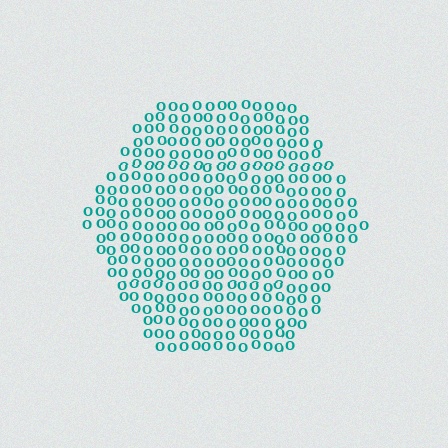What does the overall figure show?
The overall figure shows a hexagon.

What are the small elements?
The small elements are letter O's.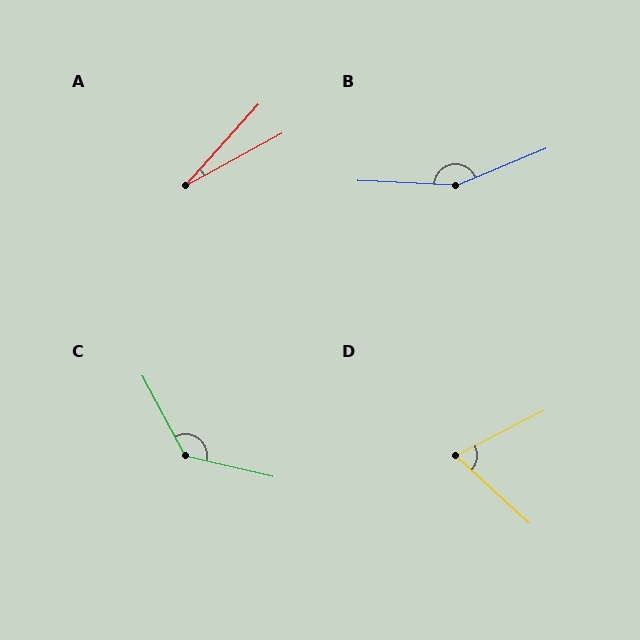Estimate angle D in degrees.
Approximately 69 degrees.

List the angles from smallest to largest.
A (19°), D (69°), C (131°), B (155°).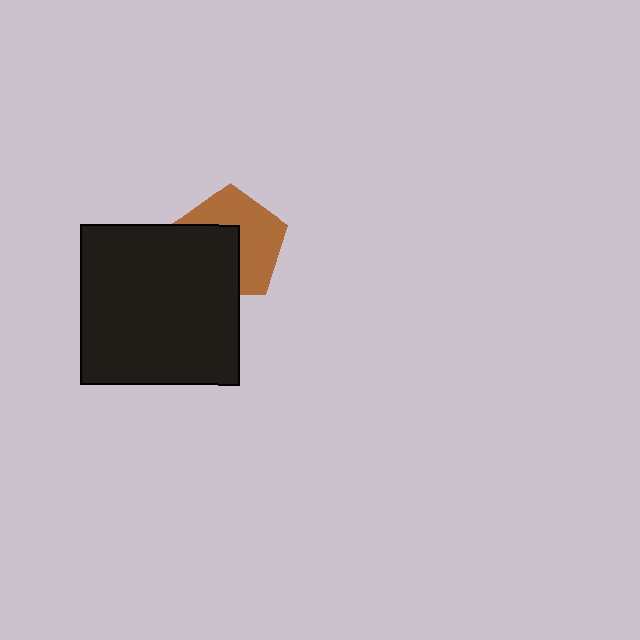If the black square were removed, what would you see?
You would see the complete brown pentagon.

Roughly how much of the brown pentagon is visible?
About half of it is visible (roughly 56%).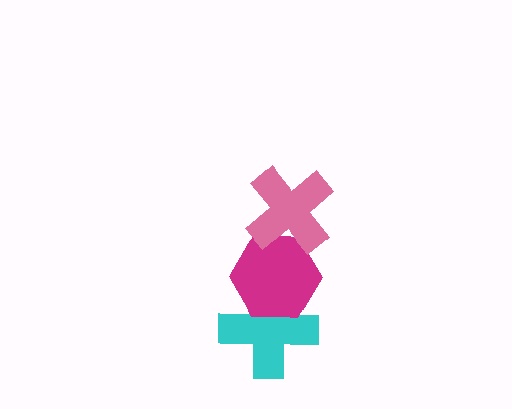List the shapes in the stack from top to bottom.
From top to bottom: the pink cross, the magenta hexagon, the cyan cross.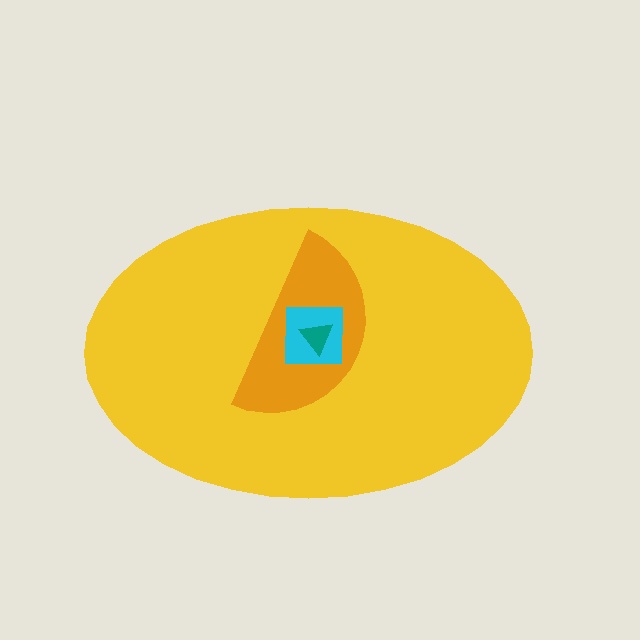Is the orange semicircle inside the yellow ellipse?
Yes.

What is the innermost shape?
The teal triangle.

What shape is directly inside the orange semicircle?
The cyan square.